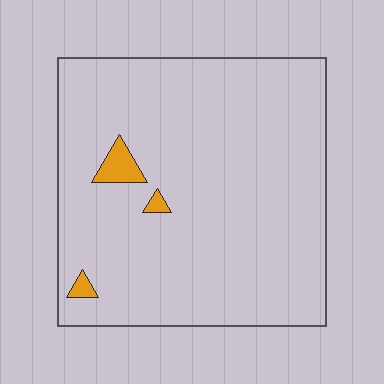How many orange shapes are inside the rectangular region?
3.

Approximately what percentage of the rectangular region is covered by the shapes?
Approximately 5%.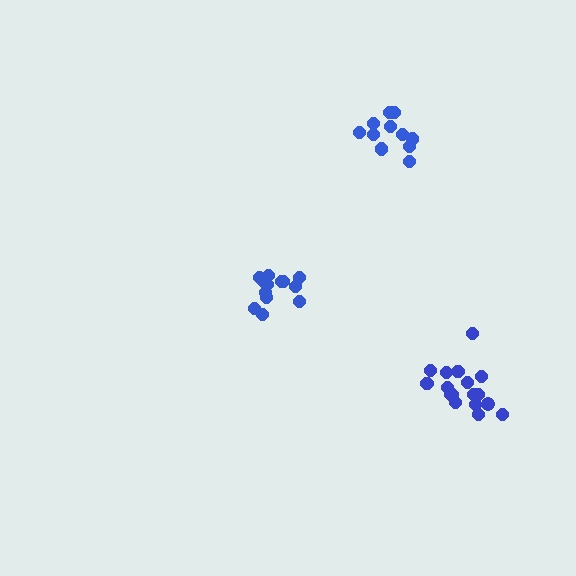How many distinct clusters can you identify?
There are 3 distinct clusters.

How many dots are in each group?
Group 1: 13 dots, Group 2: 17 dots, Group 3: 11 dots (41 total).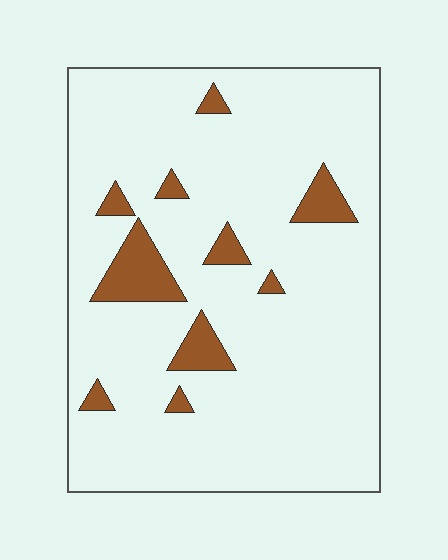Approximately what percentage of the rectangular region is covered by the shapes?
Approximately 10%.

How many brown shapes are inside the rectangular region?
10.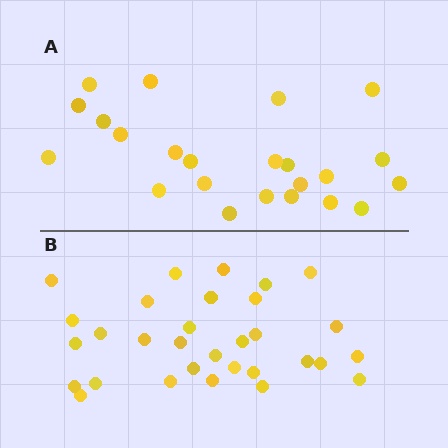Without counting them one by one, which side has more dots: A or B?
Region B (the bottom region) has more dots.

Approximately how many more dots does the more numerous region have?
Region B has roughly 8 or so more dots than region A.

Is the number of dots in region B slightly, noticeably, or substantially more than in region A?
Region B has noticeably more, but not dramatically so. The ratio is roughly 1.3 to 1.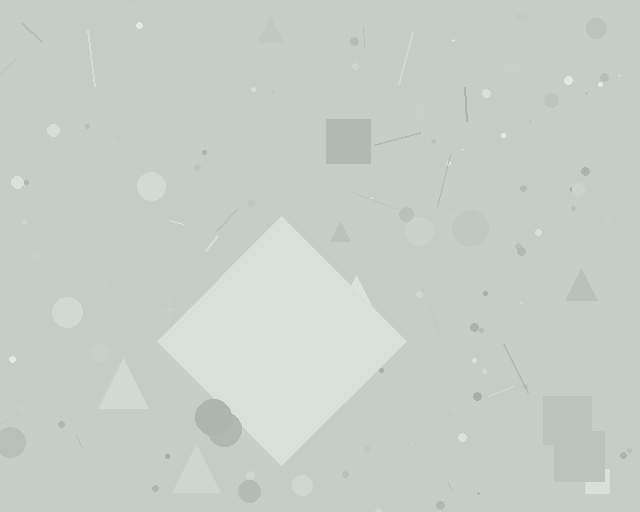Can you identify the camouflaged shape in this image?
The camouflaged shape is a diamond.